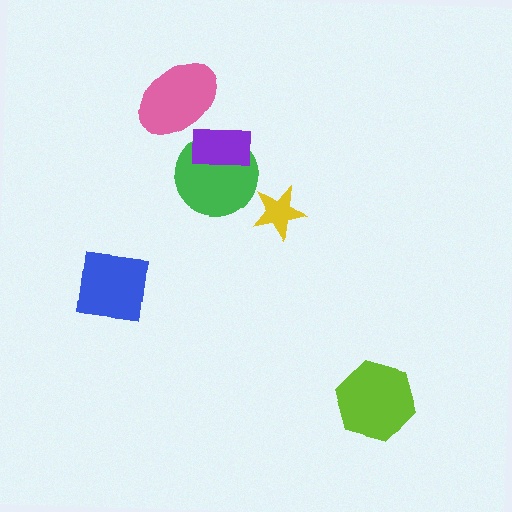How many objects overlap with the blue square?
0 objects overlap with the blue square.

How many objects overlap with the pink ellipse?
0 objects overlap with the pink ellipse.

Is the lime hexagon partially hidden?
No, no other shape covers it.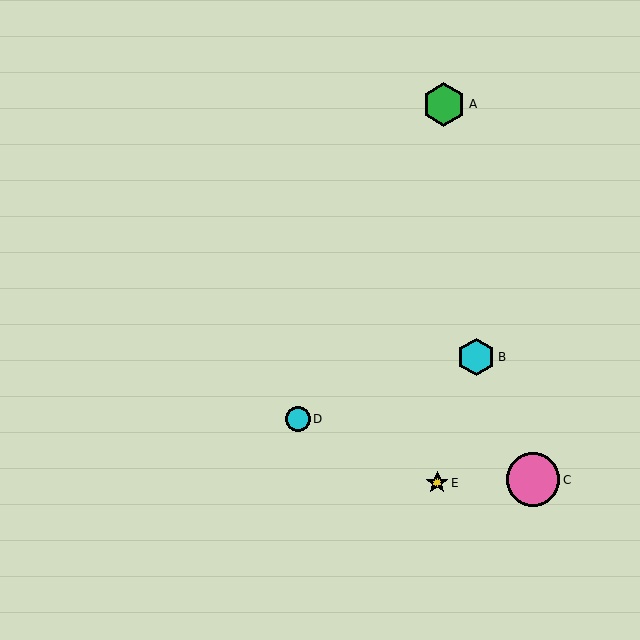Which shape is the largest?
The pink circle (labeled C) is the largest.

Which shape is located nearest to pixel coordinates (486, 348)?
The cyan hexagon (labeled B) at (476, 357) is nearest to that location.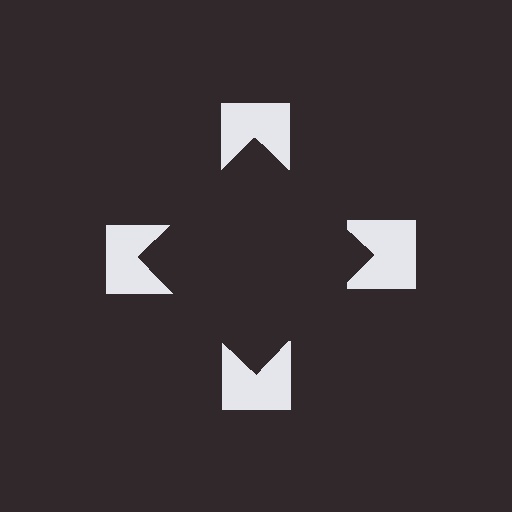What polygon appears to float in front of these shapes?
An illusory square — its edges are inferred from the aligned wedge cuts in the notched squares, not physically drawn.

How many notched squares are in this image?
There are 4 — one at each vertex of the illusory square.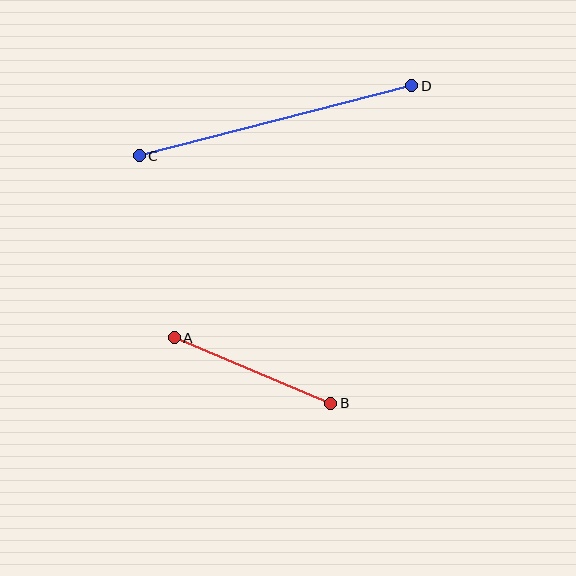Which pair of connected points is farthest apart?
Points C and D are farthest apart.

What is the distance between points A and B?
The distance is approximately 170 pixels.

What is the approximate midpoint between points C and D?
The midpoint is at approximately (275, 121) pixels.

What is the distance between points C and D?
The distance is approximately 281 pixels.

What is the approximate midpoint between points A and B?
The midpoint is at approximately (253, 370) pixels.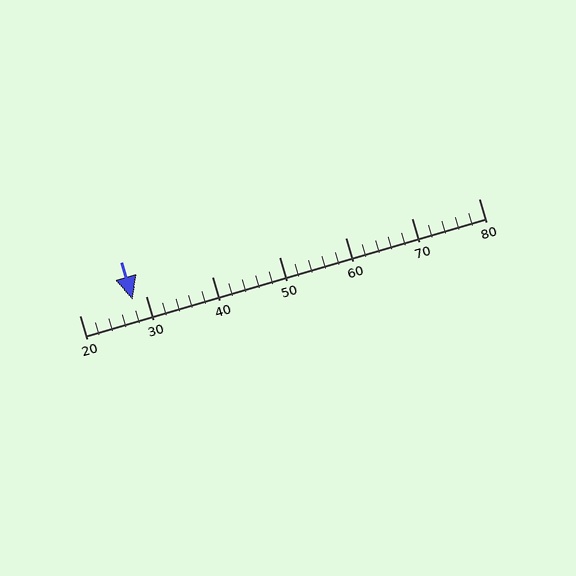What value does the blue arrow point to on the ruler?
The blue arrow points to approximately 28.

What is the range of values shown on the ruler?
The ruler shows values from 20 to 80.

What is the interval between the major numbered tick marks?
The major tick marks are spaced 10 units apart.